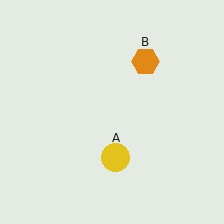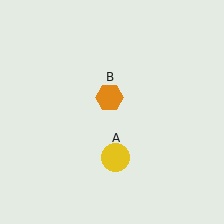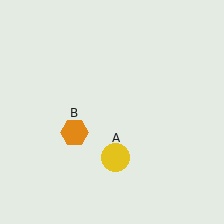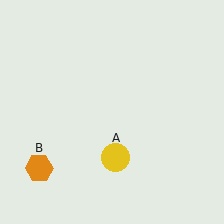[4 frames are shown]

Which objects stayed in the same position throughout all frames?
Yellow circle (object A) remained stationary.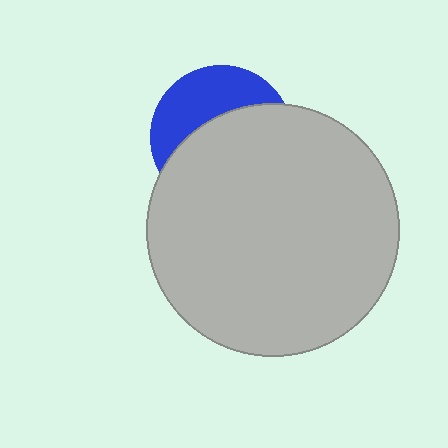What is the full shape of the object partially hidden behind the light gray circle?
The partially hidden object is a blue circle.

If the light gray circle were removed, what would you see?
You would see the complete blue circle.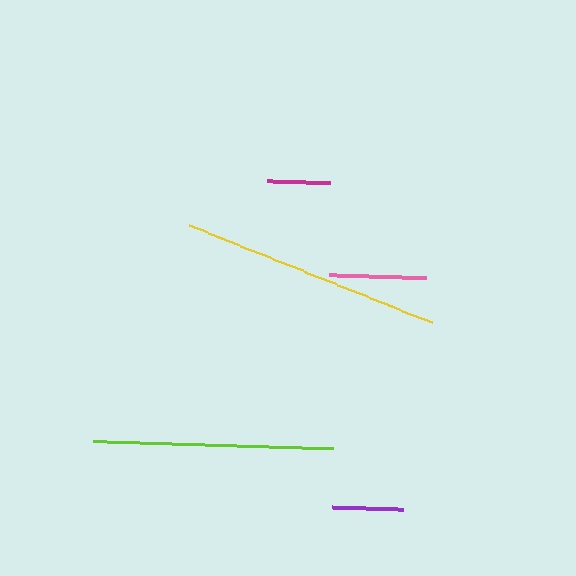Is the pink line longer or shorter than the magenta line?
The pink line is longer than the magenta line.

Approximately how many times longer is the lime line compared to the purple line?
The lime line is approximately 3.4 times the length of the purple line.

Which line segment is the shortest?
The magenta line is the shortest at approximately 63 pixels.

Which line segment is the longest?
The yellow line is the longest at approximately 262 pixels.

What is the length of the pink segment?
The pink segment is approximately 97 pixels long.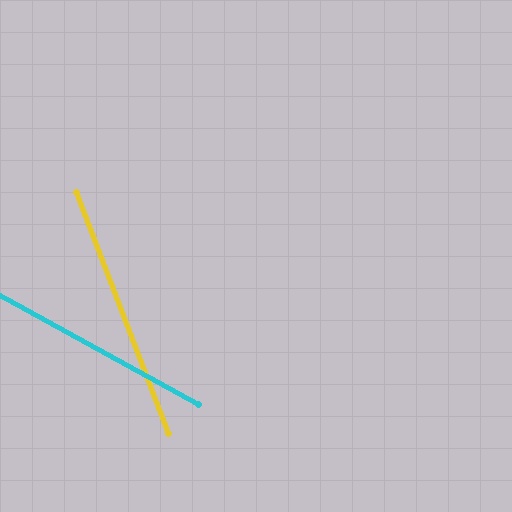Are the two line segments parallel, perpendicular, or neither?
Neither parallel nor perpendicular — they differ by about 40°.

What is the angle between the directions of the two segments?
Approximately 40 degrees.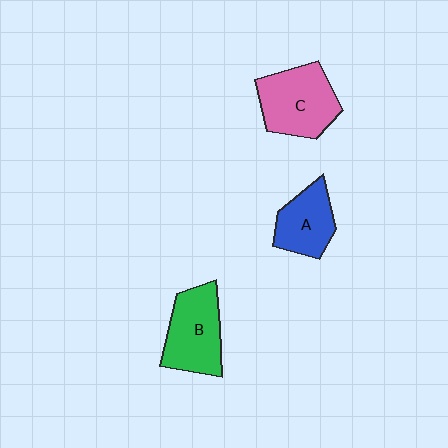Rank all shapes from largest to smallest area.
From largest to smallest: C (pink), B (green), A (blue).